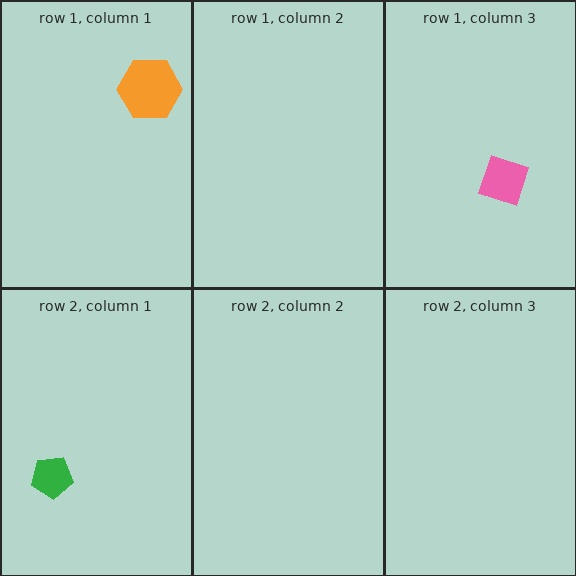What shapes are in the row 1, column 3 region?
The pink square.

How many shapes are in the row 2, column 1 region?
1.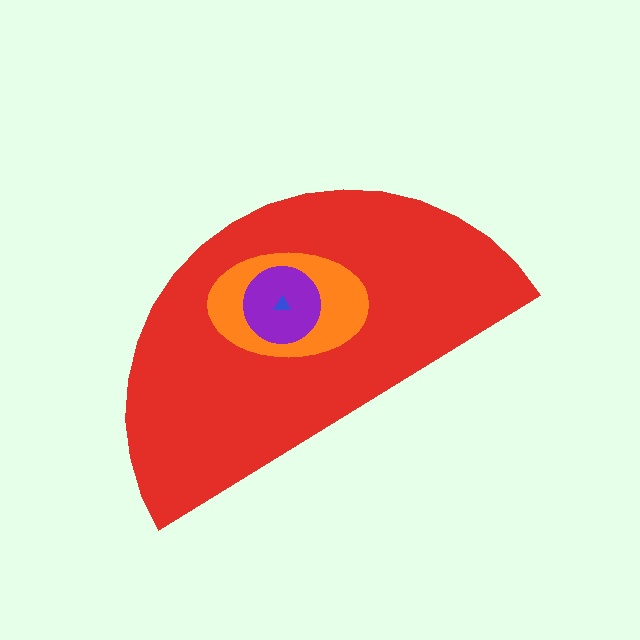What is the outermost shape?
The red semicircle.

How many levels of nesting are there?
4.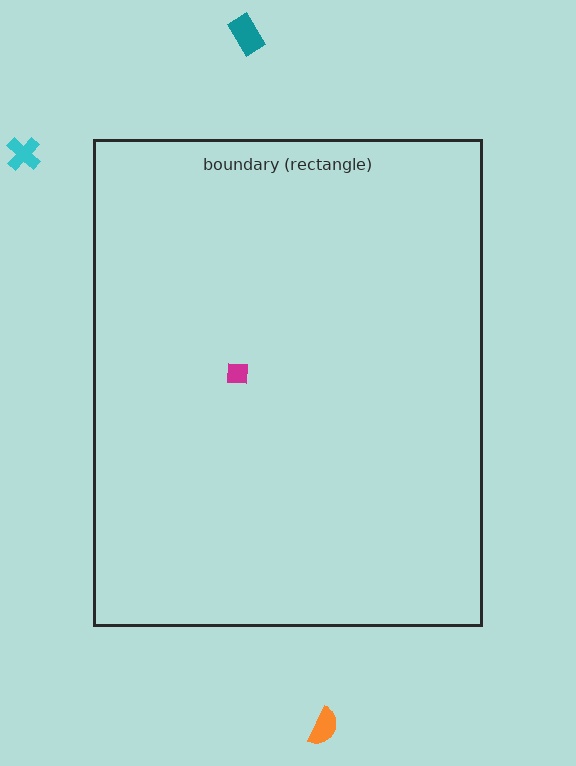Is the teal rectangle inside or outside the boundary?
Outside.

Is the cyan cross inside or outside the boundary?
Outside.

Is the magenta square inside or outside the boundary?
Inside.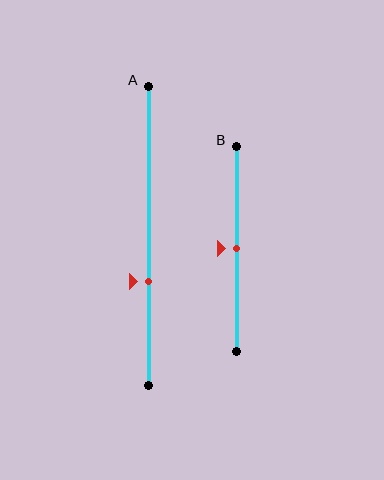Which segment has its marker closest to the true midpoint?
Segment B has its marker closest to the true midpoint.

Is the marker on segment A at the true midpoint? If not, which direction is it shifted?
No, the marker on segment A is shifted downward by about 15% of the segment length.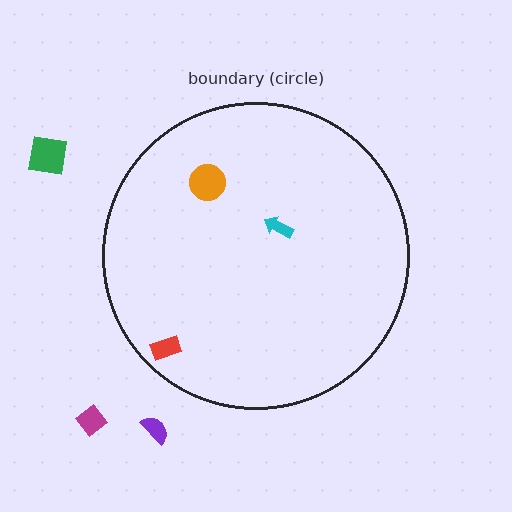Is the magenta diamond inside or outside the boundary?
Outside.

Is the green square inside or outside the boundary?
Outside.